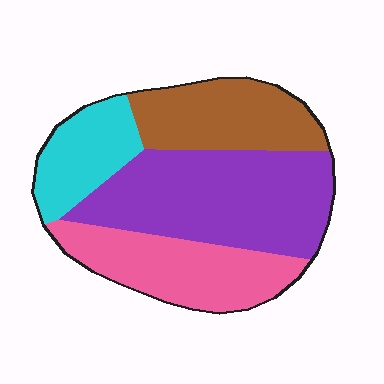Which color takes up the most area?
Purple, at roughly 40%.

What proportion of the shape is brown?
Brown takes up about one fifth (1/5) of the shape.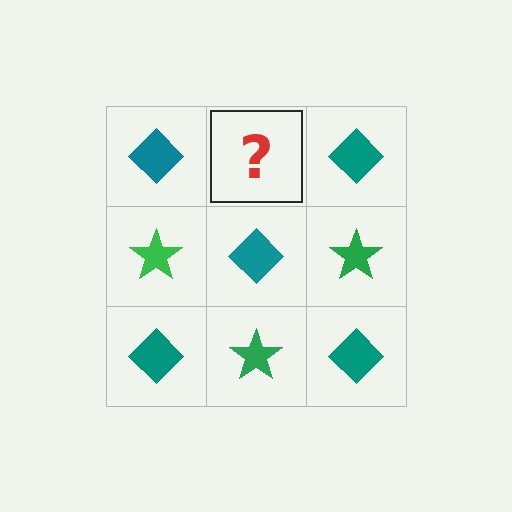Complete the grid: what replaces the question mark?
The question mark should be replaced with a green star.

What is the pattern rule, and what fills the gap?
The rule is that it alternates teal diamond and green star in a checkerboard pattern. The gap should be filled with a green star.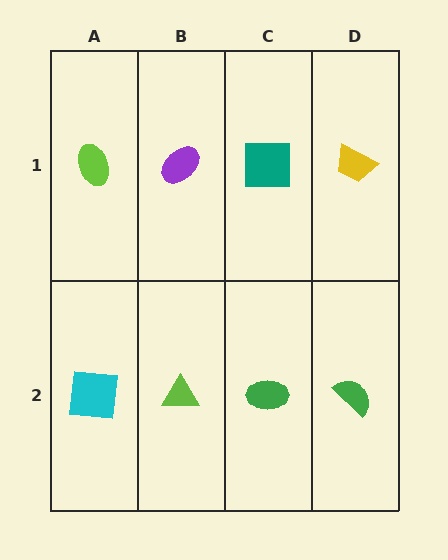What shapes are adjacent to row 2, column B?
A purple ellipse (row 1, column B), a cyan square (row 2, column A), a green ellipse (row 2, column C).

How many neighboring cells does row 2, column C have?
3.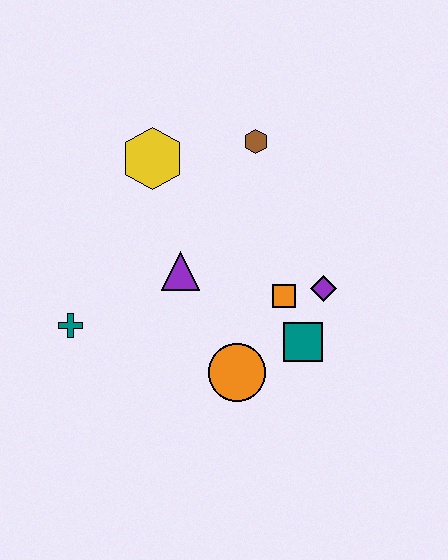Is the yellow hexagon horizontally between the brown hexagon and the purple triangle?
No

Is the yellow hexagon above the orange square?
Yes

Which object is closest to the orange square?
The purple diamond is closest to the orange square.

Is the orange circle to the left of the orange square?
Yes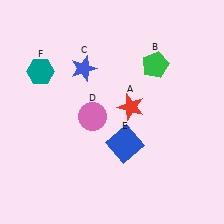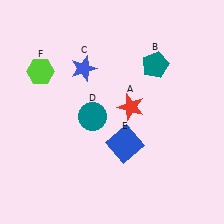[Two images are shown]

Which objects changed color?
B changed from green to teal. D changed from pink to teal. F changed from teal to lime.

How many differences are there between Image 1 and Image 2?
There are 3 differences between the two images.